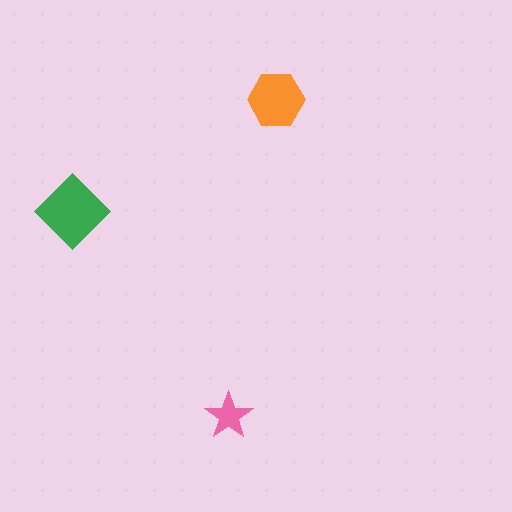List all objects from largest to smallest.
The green diamond, the orange hexagon, the pink star.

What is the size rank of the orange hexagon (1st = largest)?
2nd.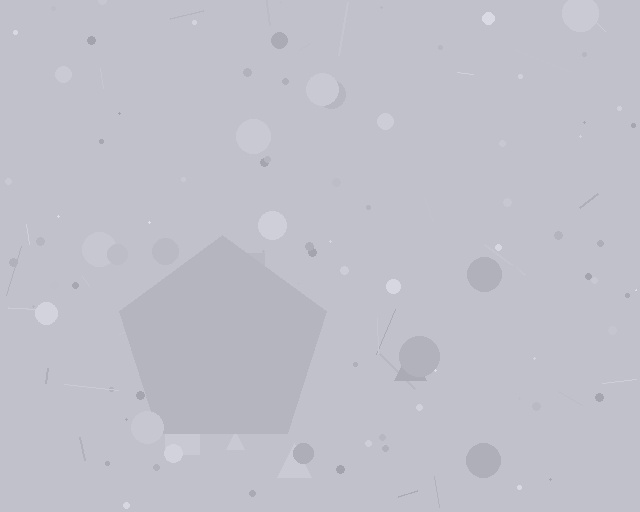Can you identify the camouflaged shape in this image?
The camouflaged shape is a pentagon.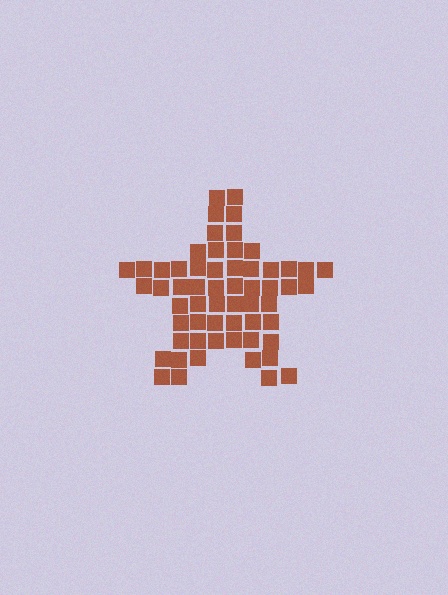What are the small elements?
The small elements are squares.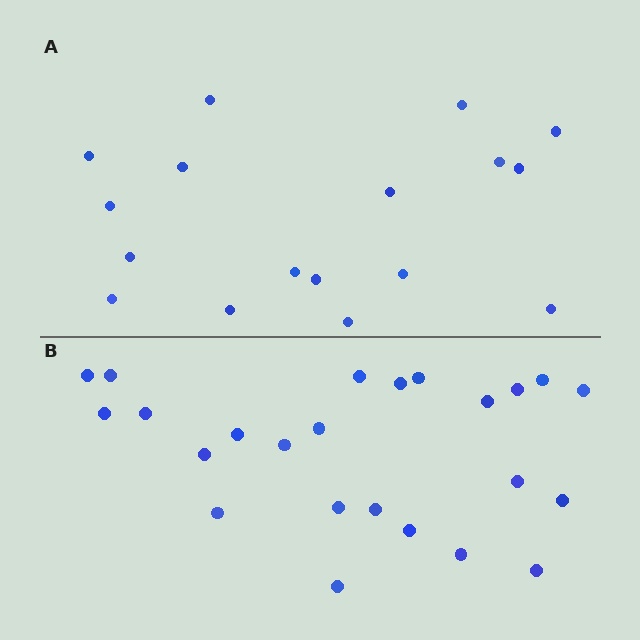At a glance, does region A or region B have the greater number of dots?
Region B (the bottom region) has more dots.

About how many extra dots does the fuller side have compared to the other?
Region B has roughly 8 or so more dots than region A.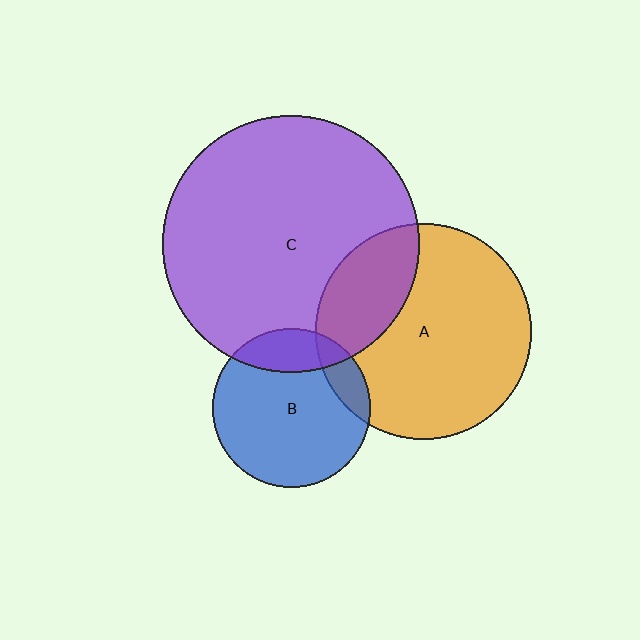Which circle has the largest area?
Circle C (purple).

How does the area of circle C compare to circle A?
Approximately 1.4 times.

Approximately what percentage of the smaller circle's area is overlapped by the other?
Approximately 15%.